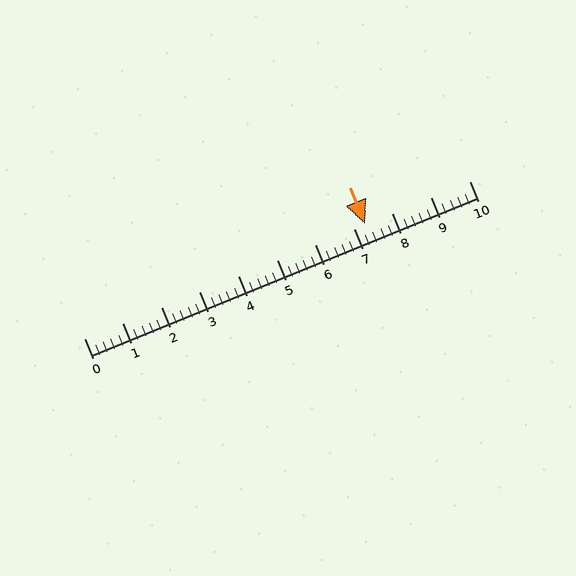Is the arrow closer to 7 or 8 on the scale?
The arrow is closer to 7.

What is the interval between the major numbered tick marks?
The major tick marks are spaced 1 units apart.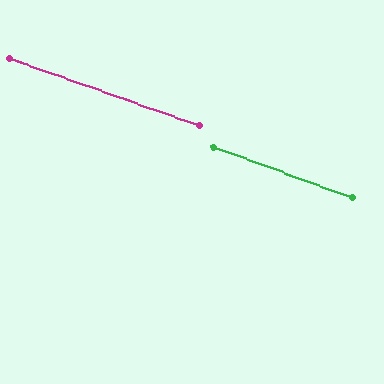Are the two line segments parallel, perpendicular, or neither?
Parallel — their directions differ by only 1.0°.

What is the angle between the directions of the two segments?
Approximately 1 degree.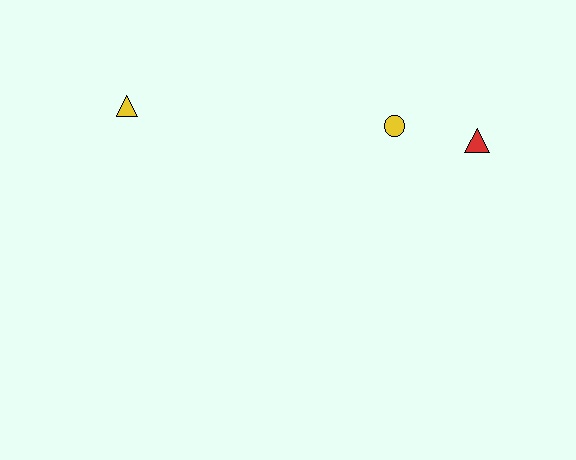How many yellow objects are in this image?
There are 2 yellow objects.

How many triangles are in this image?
There are 2 triangles.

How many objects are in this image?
There are 3 objects.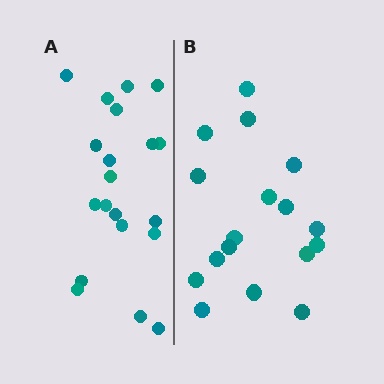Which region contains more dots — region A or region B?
Region A (the left region) has more dots.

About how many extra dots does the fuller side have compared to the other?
Region A has just a few more — roughly 2 or 3 more dots than region B.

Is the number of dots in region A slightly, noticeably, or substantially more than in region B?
Region A has only slightly more — the two regions are fairly close. The ratio is roughly 1.2 to 1.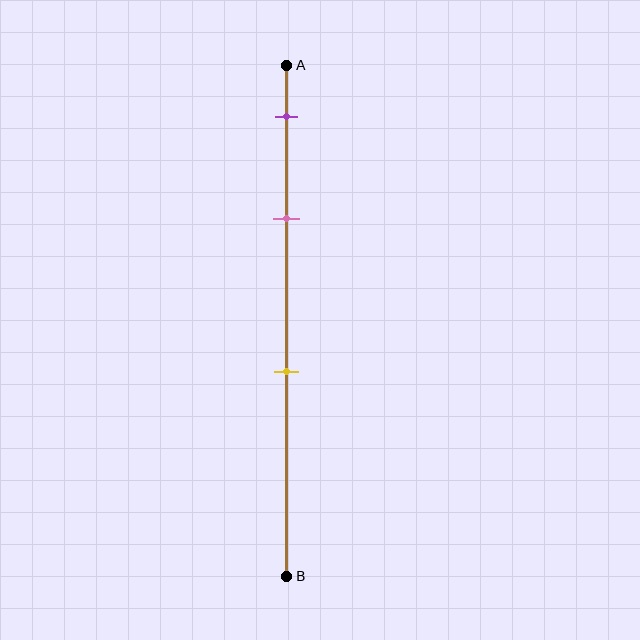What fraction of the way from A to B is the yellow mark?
The yellow mark is approximately 60% (0.6) of the way from A to B.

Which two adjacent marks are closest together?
The purple and pink marks are the closest adjacent pair.